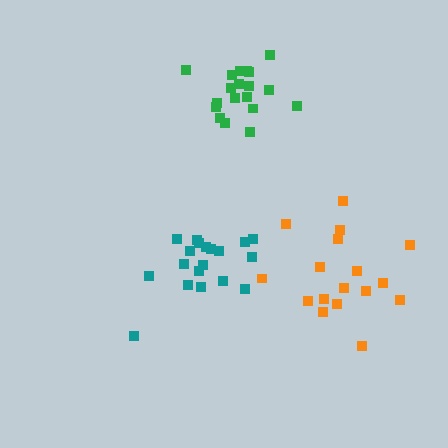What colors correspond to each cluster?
The clusters are colored: teal, green, orange.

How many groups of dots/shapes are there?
There are 3 groups.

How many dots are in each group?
Group 1: 19 dots, Group 2: 19 dots, Group 3: 17 dots (55 total).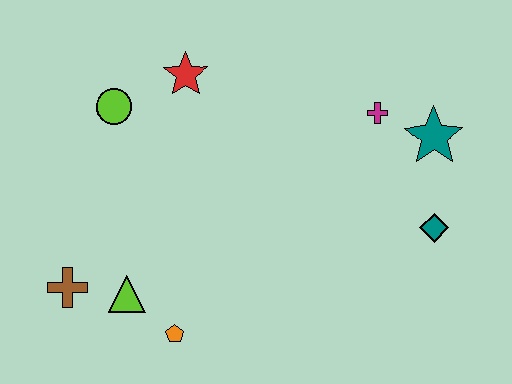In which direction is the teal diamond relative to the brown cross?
The teal diamond is to the right of the brown cross.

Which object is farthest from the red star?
The teal diamond is farthest from the red star.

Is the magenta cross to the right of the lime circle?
Yes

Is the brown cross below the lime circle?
Yes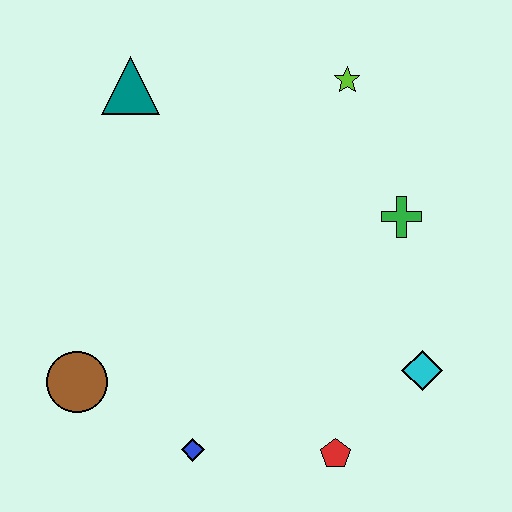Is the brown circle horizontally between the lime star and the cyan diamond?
No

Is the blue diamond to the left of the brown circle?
No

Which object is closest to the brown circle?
The blue diamond is closest to the brown circle.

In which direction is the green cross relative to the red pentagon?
The green cross is above the red pentagon.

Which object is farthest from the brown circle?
The lime star is farthest from the brown circle.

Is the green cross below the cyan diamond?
No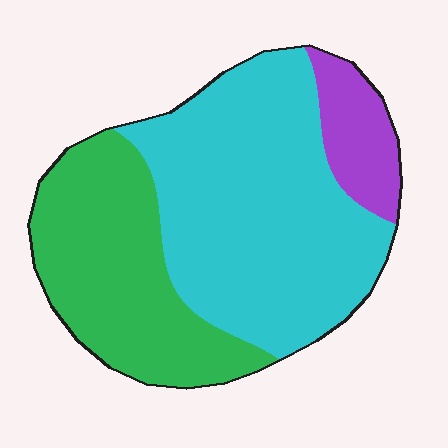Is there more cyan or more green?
Cyan.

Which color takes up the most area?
Cyan, at roughly 55%.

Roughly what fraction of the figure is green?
Green takes up about one third (1/3) of the figure.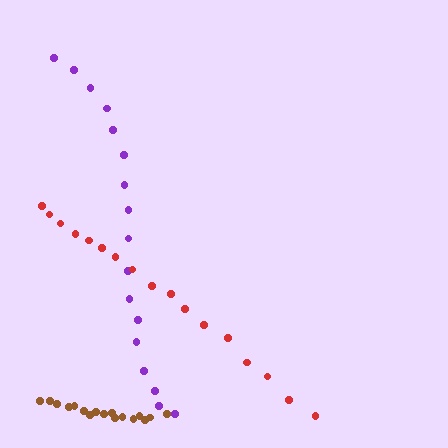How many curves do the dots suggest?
There are 3 distinct paths.